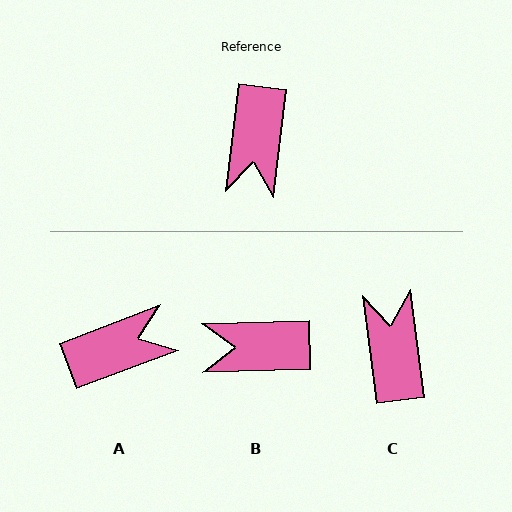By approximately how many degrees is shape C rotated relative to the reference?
Approximately 166 degrees clockwise.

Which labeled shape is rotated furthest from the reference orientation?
C, about 166 degrees away.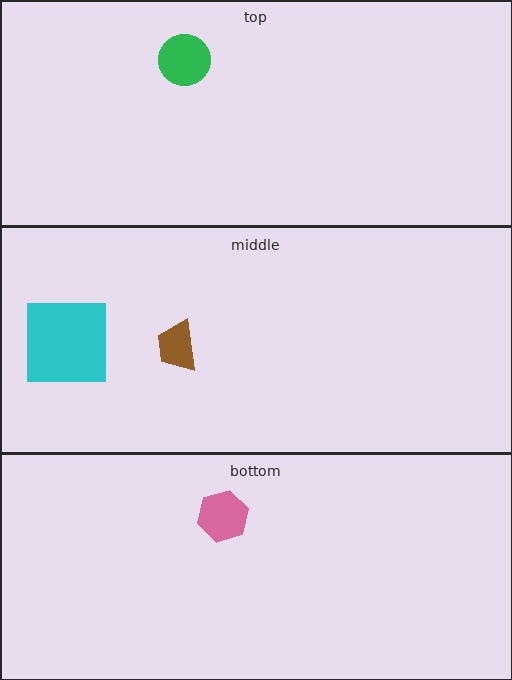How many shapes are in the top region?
1.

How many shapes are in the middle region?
2.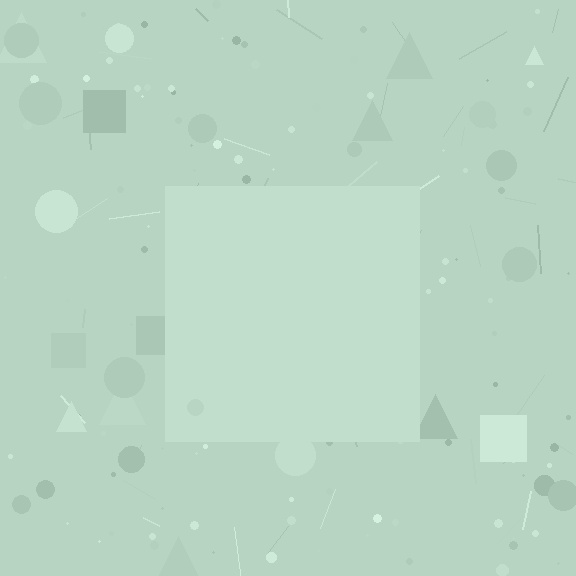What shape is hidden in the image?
A square is hidden in the image.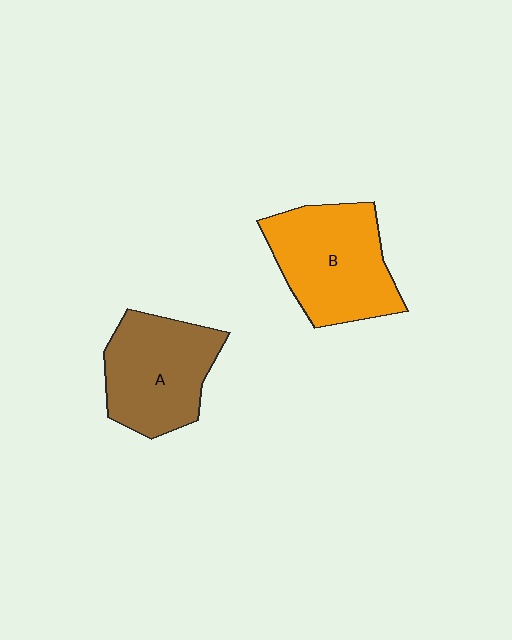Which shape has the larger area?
Shape B (orange).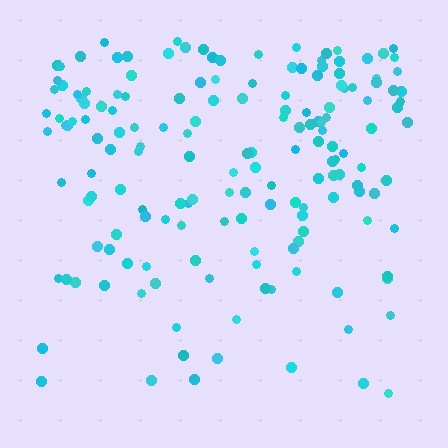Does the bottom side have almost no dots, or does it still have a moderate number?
Still a moderate number, just noticeably fewer than the top.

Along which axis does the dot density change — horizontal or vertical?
Vertical.